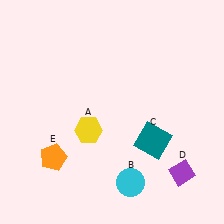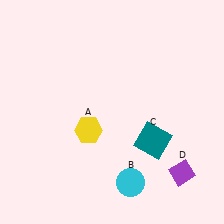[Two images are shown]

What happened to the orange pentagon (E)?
The orange pentagon (E) was removed in Image 2. It was in the bottom-left area of Image 1.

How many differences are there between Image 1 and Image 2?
There is 1 difference between the two images.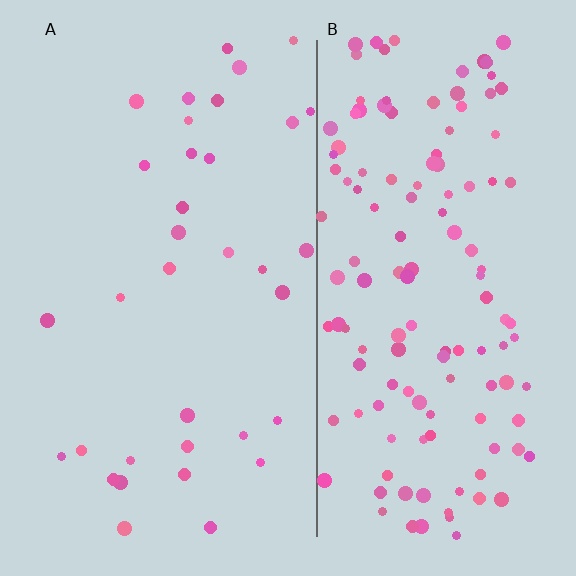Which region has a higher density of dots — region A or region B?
B (the right).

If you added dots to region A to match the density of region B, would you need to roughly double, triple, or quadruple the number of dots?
Approximately quadruple.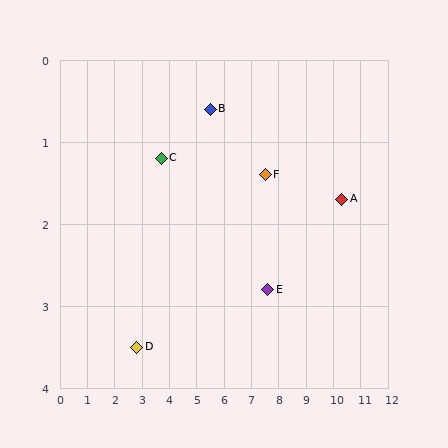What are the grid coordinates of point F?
Point F is at approximately (7.5, 1.4).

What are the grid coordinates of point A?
Point A is at approximately (10.3, 1.7).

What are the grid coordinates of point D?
Point D is at approximately (2.8, 3.5).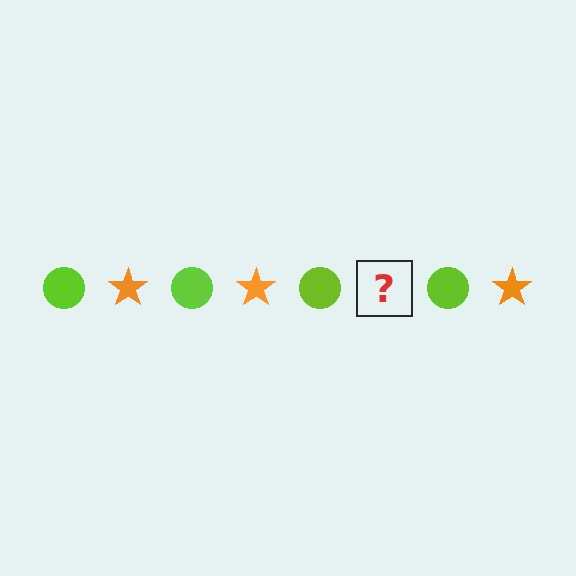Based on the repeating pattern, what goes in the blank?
The blank should be an orange star.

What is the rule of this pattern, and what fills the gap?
The rule is that the pattern alternates between lime circle and orange star. The gap should be filled with an orange star.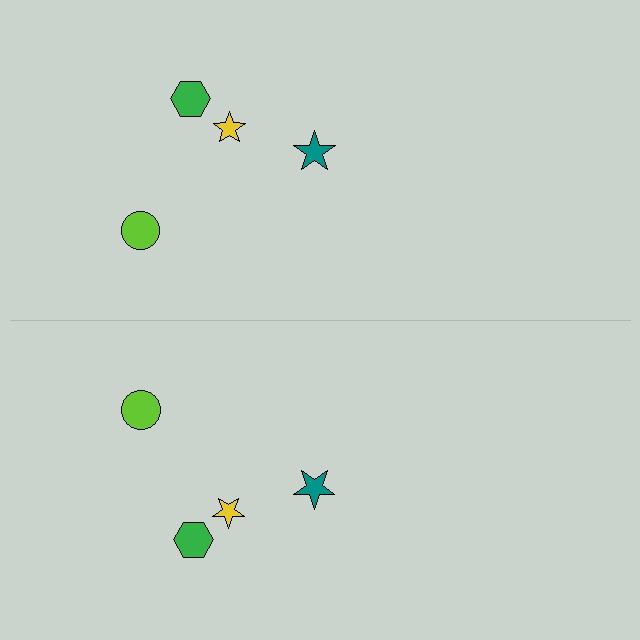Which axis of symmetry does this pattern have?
The pattern has a horizontal axis of symmetry running through the center of the image.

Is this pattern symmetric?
Yes, this pattern has bilateral (reflection) symmetry.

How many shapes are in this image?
There are 8 shapes in this image.